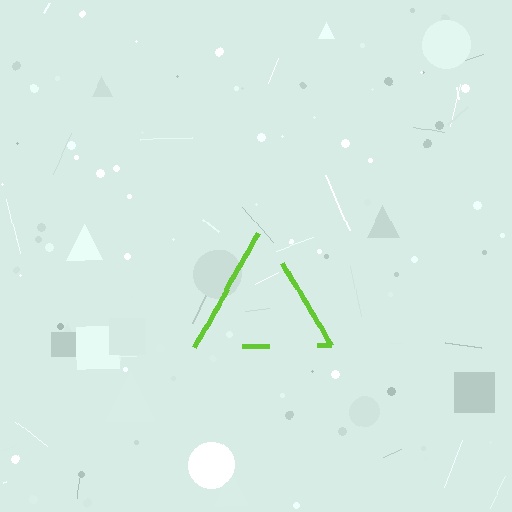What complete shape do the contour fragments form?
The contour fragments form a triangle.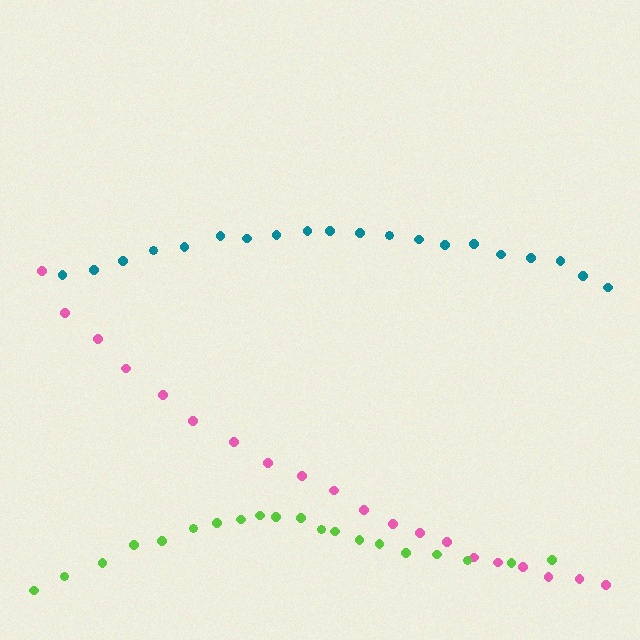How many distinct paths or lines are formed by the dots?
There are 3 distinct paths.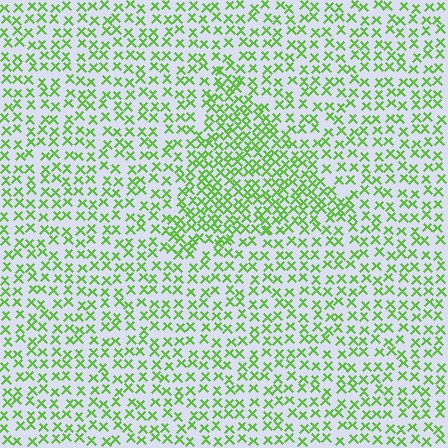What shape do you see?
I see a triangle.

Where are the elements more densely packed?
The elements are more densely packed inside the triangle boundary.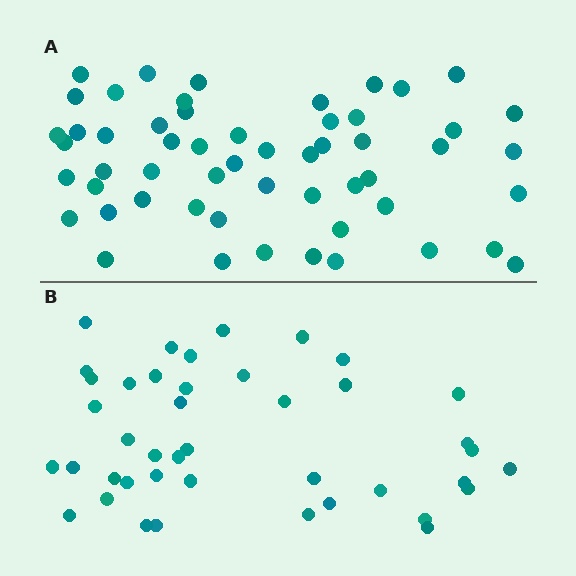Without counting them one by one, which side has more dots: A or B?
Region A (the top region) has more dots.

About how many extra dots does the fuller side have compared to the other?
Region A has approximately 15 more dots than region B.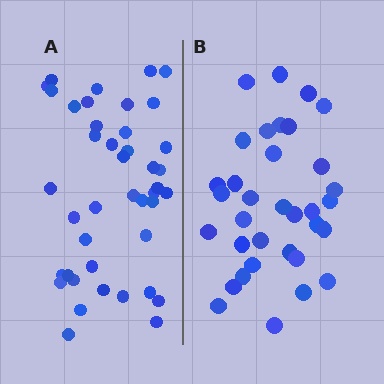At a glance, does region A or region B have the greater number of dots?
Region A (the left region) has more dots.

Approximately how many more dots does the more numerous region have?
Region A has roughly 8 or so more dots than region B.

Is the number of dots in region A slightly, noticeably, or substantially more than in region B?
Region A has only slightly more — the two regions are fairly close. The ratio is roughly 1.2 to 1.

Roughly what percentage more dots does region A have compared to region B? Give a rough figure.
About 25% more.